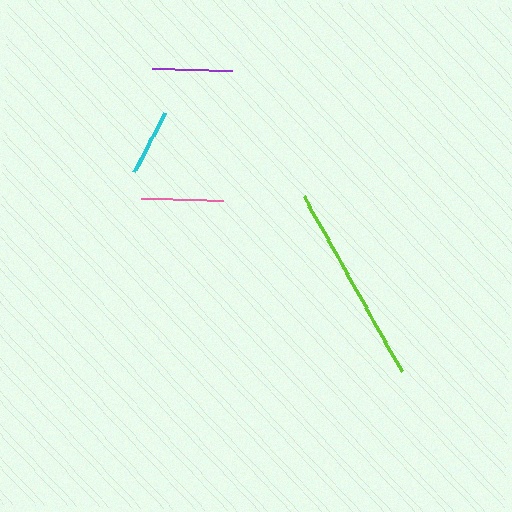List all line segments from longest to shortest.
From longest to shortest: lime, pink, purple, cyan.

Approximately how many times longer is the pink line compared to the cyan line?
The pink line is approximately 1.2 times the length of the cyan line.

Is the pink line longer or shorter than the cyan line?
The pink line is longer than the cyan line.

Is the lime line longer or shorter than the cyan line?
The lime line is longer than the cyan line.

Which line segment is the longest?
The lime line is the longest at approximately 201 pixels.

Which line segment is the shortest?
The cyan line is the shortest at approximately 67 pixels.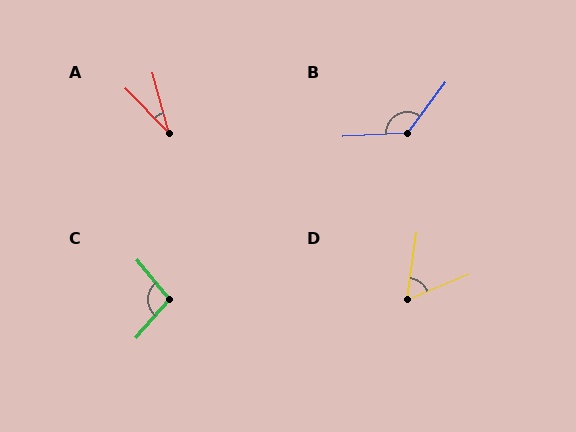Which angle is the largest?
B, at approximately 130 degrees.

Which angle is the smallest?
A, at approximately 29 degrees.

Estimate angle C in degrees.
Approximately 99 degrees.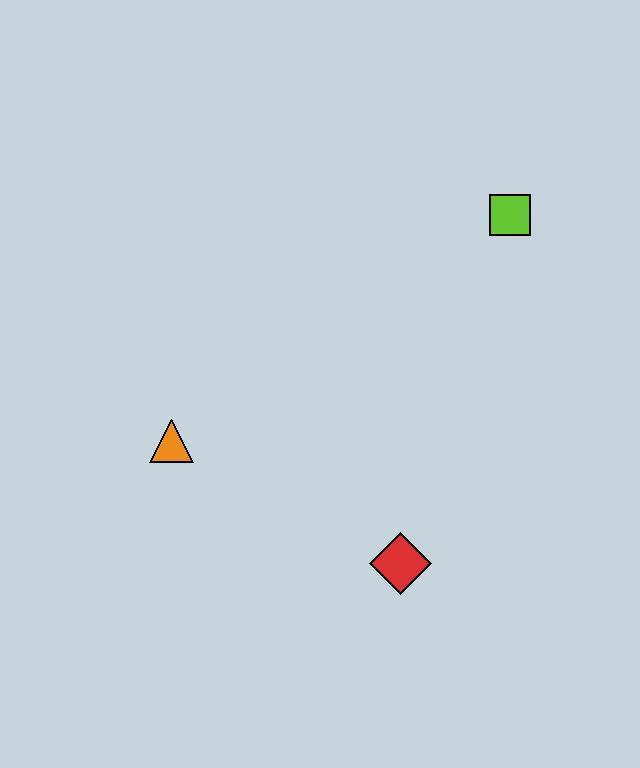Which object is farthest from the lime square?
The orange triangle is farthest from the lime square.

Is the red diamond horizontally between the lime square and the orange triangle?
Yes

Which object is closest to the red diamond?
The orange triangle is closest to the red diamond.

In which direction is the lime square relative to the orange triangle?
The lime square is to the right of the orange triangle.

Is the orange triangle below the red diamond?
No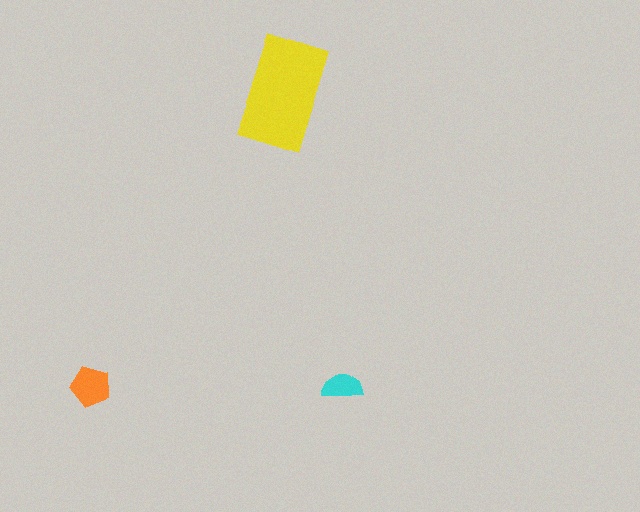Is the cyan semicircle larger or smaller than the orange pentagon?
Smaller.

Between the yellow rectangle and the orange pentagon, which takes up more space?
The yellow rectangle.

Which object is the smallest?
The cyan semicircle.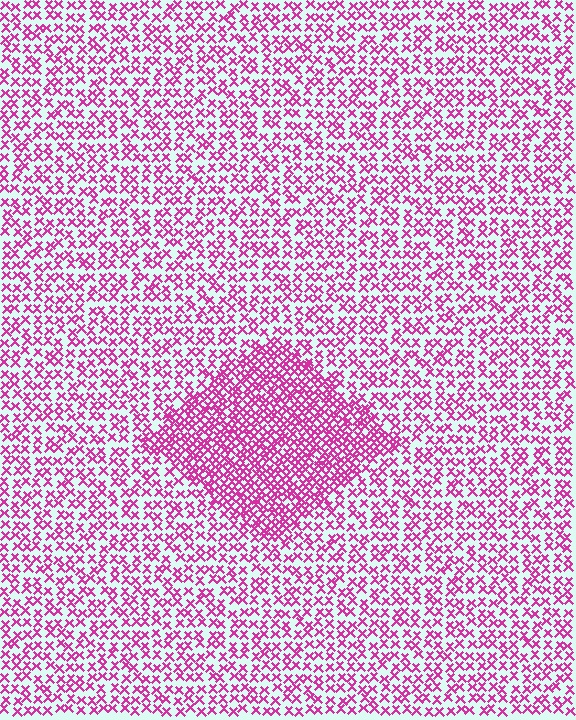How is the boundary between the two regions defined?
The boundary is defined by a change in element density (approximately 1.9x ratio). All elements are the same color, size, and shape.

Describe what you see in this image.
The image contains small magenta elements arranged at two different densities. A diamond-shaped region is visible where the elements are more densely packed than the surrounding area.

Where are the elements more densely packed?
The elements are more densely packed inside the diamond boundary.